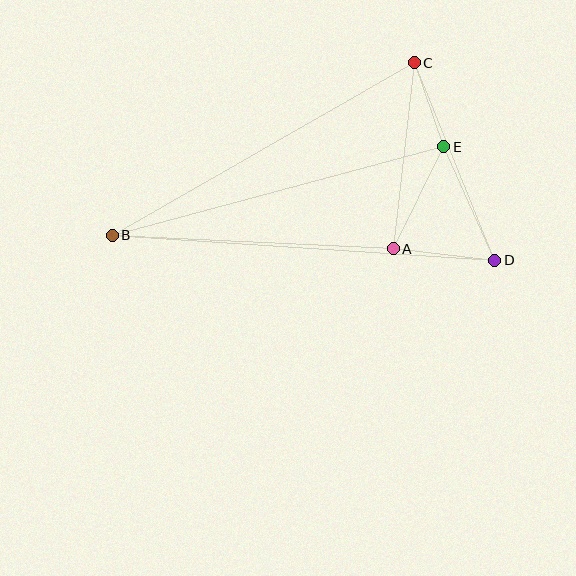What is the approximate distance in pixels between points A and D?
The distance between A and D is approximately 102 pixels.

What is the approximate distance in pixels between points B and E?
The distance between B and E is approximately 343 pixels.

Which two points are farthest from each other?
Points B and D are farthest from each other.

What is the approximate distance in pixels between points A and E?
The distance between A and E is approximately 114 pixels.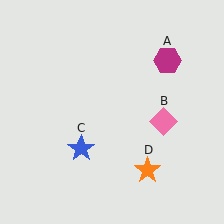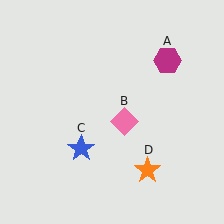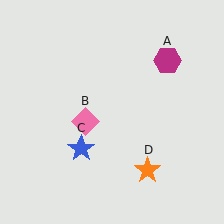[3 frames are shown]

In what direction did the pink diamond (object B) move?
The pink diamond (object B) moved left.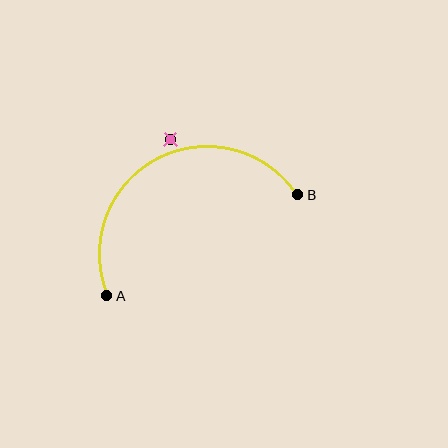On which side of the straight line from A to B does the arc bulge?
The arc bulges above the straight line connecting A and B.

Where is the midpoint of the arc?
The arc midpoint is the point on the curve farthest from the straight line joining A and B. It sits above that line.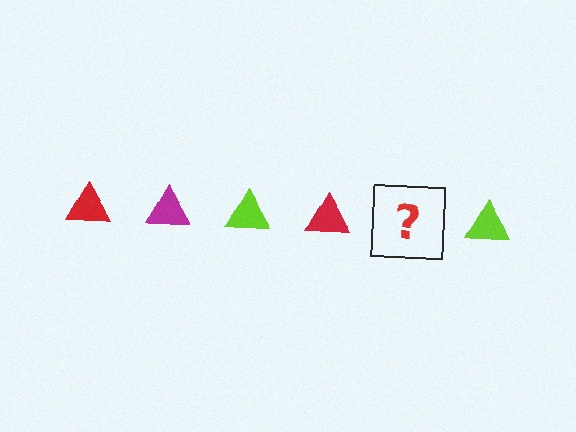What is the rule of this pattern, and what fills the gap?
The rule is that the pattern cycles through red, magenta, lime triangles. The gap should be filled with a magenta triangle.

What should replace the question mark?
The question mark should be replaced with a magenta triangle.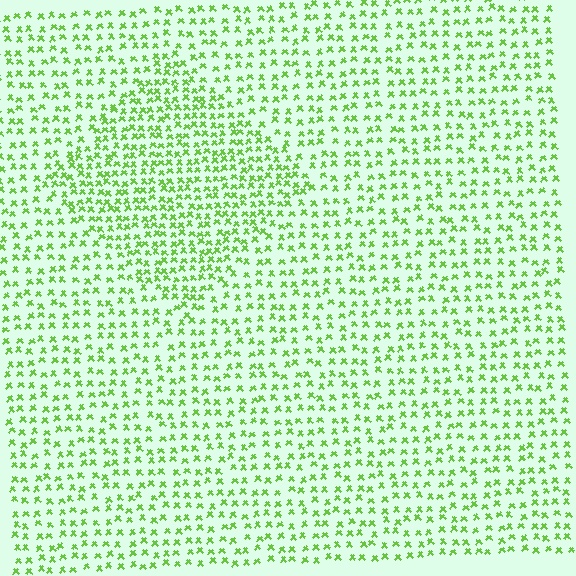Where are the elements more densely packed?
The elements are more densely packed inside the diamond boundary.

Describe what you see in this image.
The image contains small lime elements arranged at two different densities. A diamond-shaped region is visible where the elements are more densely packed than the surrounding area.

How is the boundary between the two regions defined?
The boundary is defined by a change in element density (approximately 1.6x ratio). All elements are the same color, size, and shape.